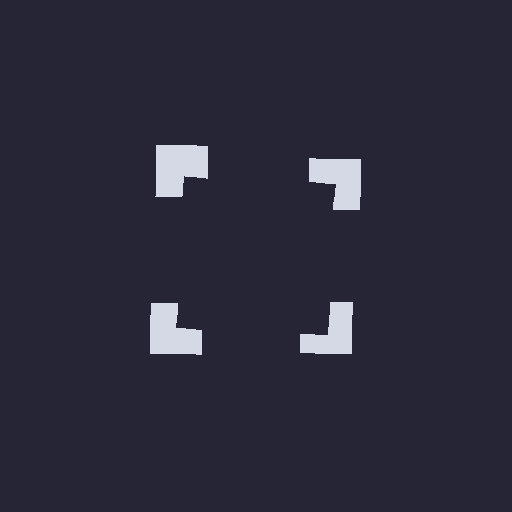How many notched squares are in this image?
There are 4 — one at each vertex of the illusory square.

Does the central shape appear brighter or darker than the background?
It typically appears slightly darker than the background, even though no actual brightness change is drawn.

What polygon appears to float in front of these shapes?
An illusory square — its edges are inferred from the aligned wedge cuts in the notched squares, not physically drawn.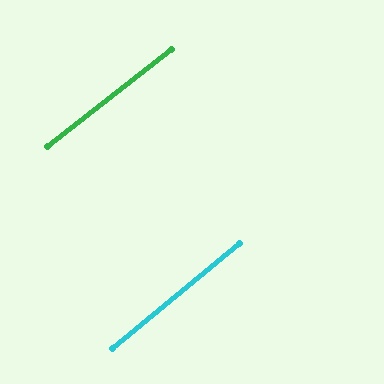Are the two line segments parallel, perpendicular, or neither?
Parallel — their directions differ by only 1.6°.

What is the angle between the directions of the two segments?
Approximately 2 degrees.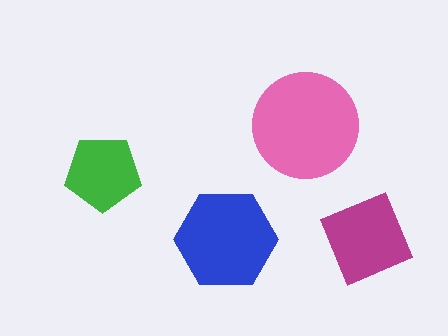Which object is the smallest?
The green pentagon.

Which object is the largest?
The pink circle.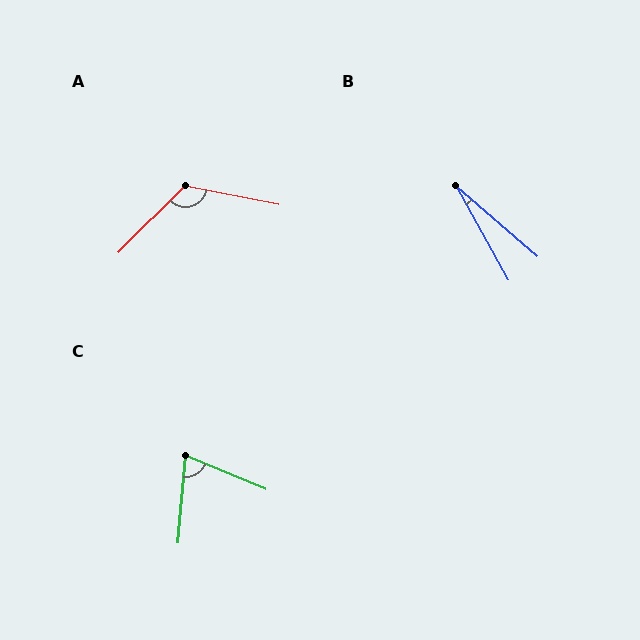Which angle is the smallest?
B, at approximately 20 degrees.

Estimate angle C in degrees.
Approximately 72 degrees.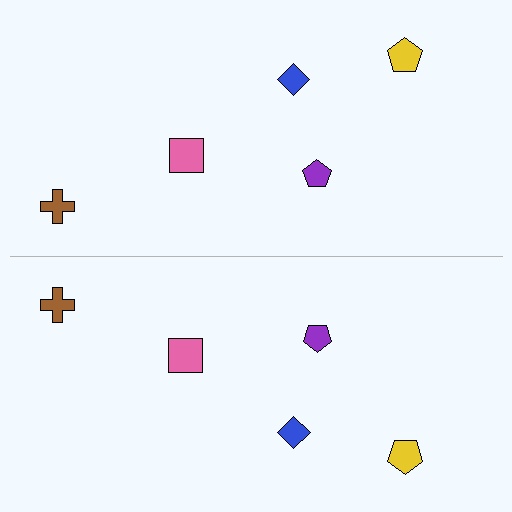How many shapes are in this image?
There are 10 shapes in this image.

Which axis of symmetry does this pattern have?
The pattern has a horizontal axis of symmetry running through the center of the image.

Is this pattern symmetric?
Yes, this pattern has bilateral (reflection) symmetry.